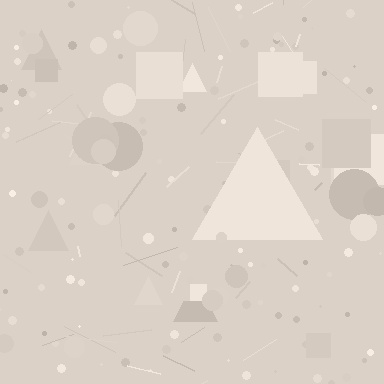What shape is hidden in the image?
A triangle is hidden in the image.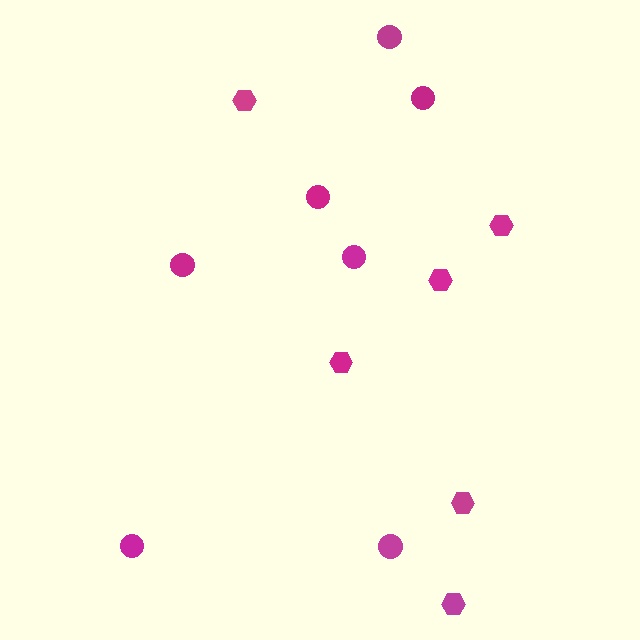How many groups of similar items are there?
There are 2 groups: one group of hexagons (6) and one group of circles (7).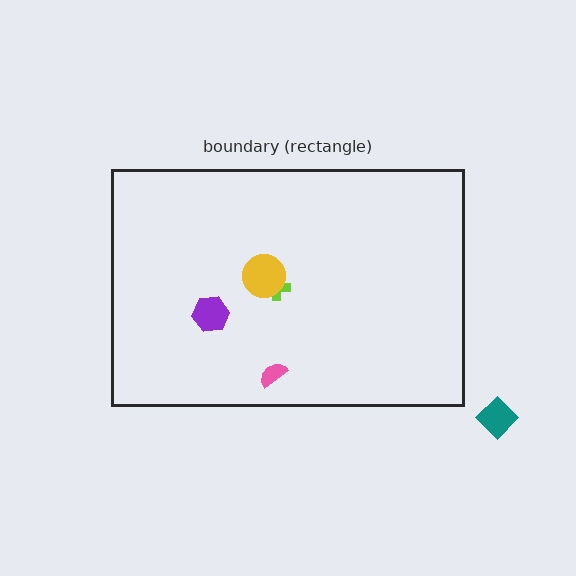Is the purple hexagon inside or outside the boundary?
Inside.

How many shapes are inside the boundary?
4 inside, 1 outside.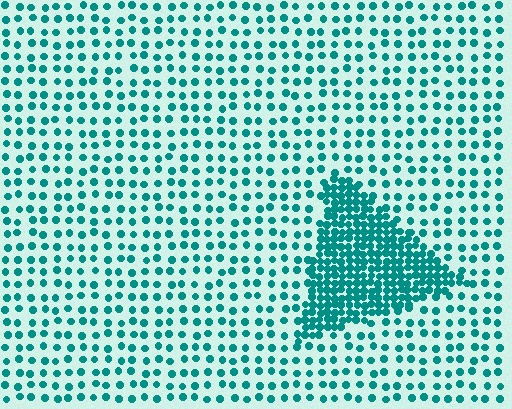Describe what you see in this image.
The image contains small teal elements arranged at two different densities. A triangle-shaped region is visible where the elements are more densely packed than the surrounding area.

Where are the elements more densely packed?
The elements are more densely packed inside the triangle boundary.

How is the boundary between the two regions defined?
The boundary is defined by a change in element density (approximately 2.9x ratio). All elements are the same color, size, and shape.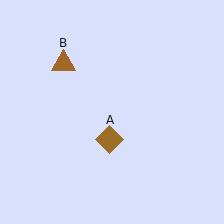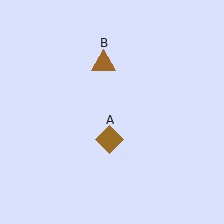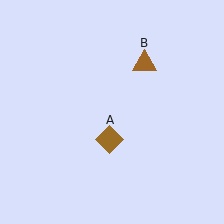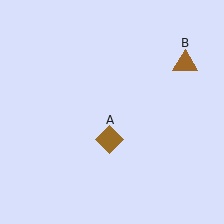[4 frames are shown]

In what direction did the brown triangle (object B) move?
The brown triangle (object B) moved right.